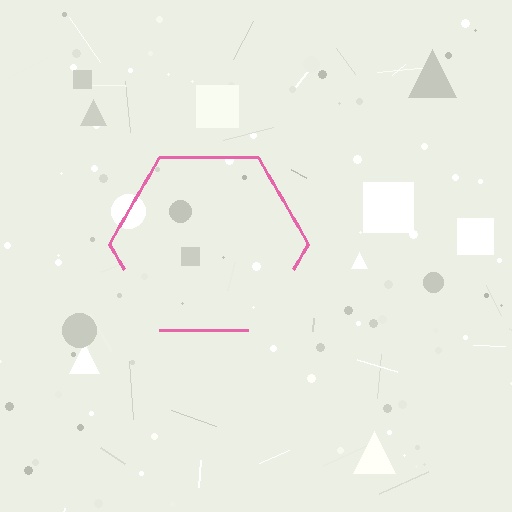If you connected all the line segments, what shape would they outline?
They would outline a hexagon.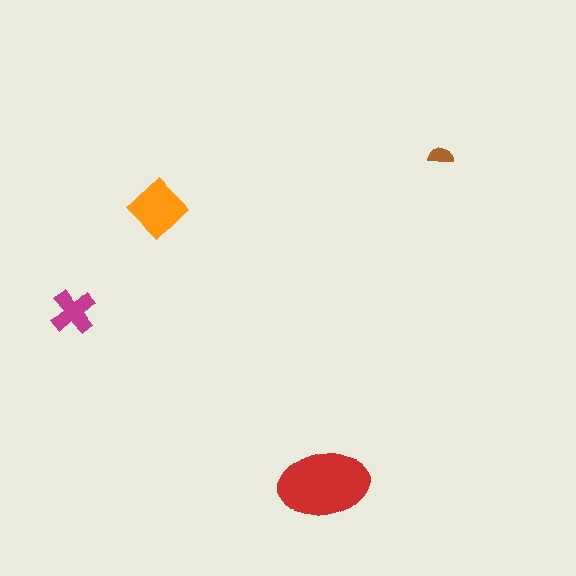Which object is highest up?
The brown semicircle is topmost.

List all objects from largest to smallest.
The red ellipse, the orange diamond, the magenta cross, the brown semicircle.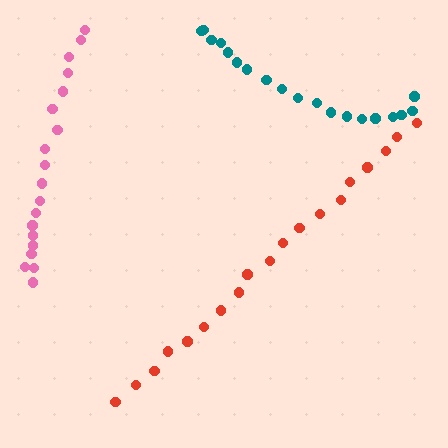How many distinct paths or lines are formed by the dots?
There are 3 distinct paths.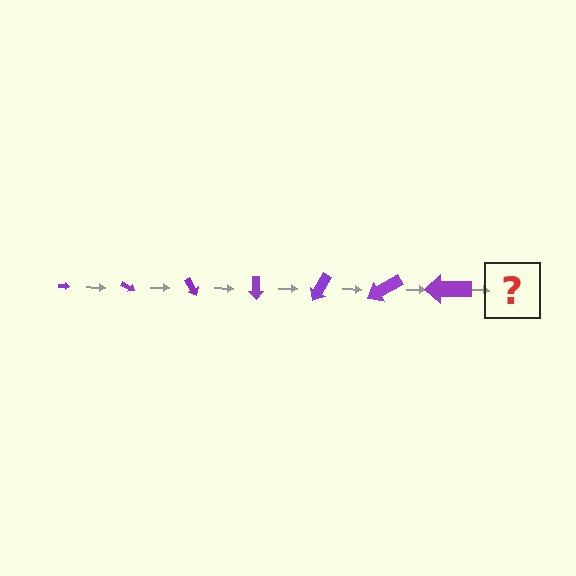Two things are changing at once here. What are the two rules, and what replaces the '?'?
The two rules are that the arrow grows larger each step and it rotates 30 degrees each step. The '?' should be an arrow, larger than the previous one and rotated 210 degrees from the start.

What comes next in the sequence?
The next element should be an arrow, larger than the previous one and rotated 210 degrees from the start.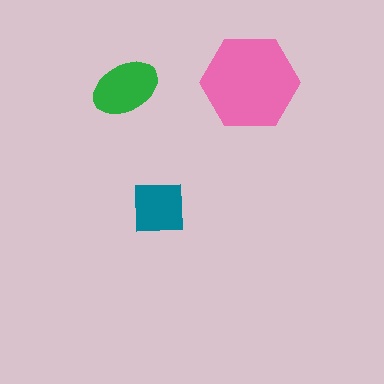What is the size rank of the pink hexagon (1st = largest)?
1st.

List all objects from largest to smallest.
The pink hexagon, the green ellipse, the teal square.